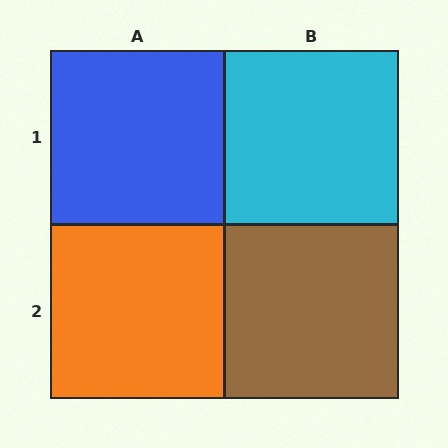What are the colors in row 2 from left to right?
Orange, brown.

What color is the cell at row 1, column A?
Blue.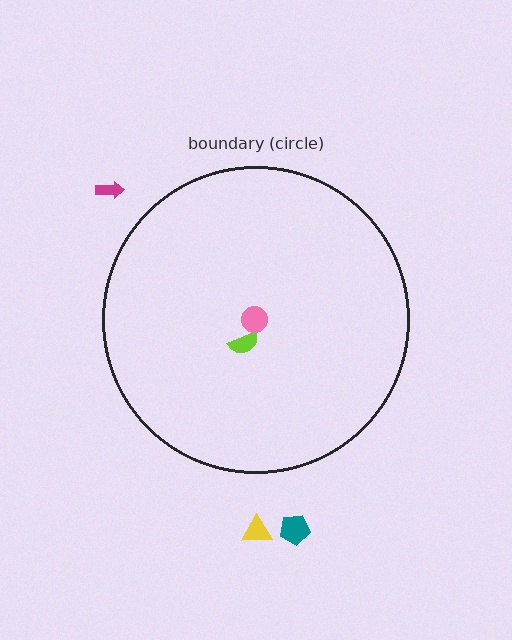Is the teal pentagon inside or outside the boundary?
Outside.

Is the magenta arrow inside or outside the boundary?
Outside.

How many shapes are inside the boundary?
2 inside, 3 outside.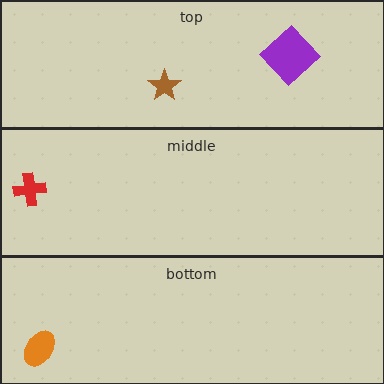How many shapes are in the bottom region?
1.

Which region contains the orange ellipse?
The bottom region.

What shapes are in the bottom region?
The orange ellipse.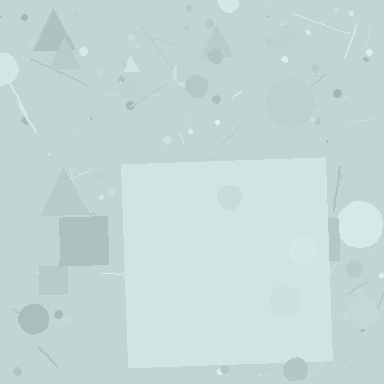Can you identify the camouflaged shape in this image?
The camouflaged shape is a square.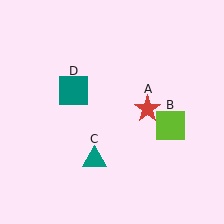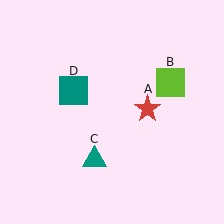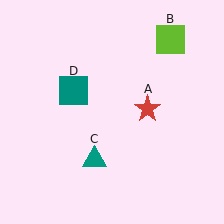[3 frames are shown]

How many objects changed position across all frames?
1 object changed position: lime square (object B).